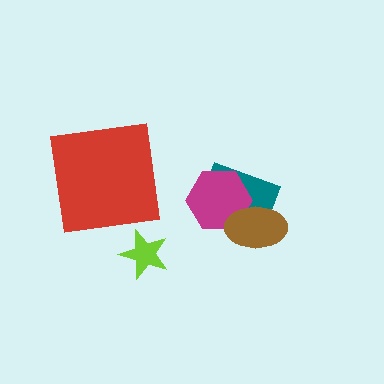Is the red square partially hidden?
No, no other shape covers it.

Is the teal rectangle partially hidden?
Yes, it is partially covered by another shape.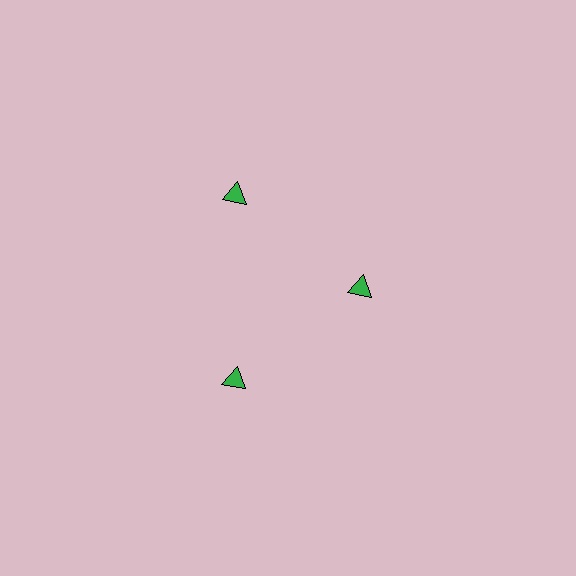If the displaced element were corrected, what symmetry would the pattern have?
It would have 3-fold rotational symmetry — the pattern would map onto itself every 120 degrees.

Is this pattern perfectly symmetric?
No. The 3 green triangles are arranged in a ring, but one element near the 3 o'clock position is pulled inward toward the center, breaking the 3-fold rotational symmetry.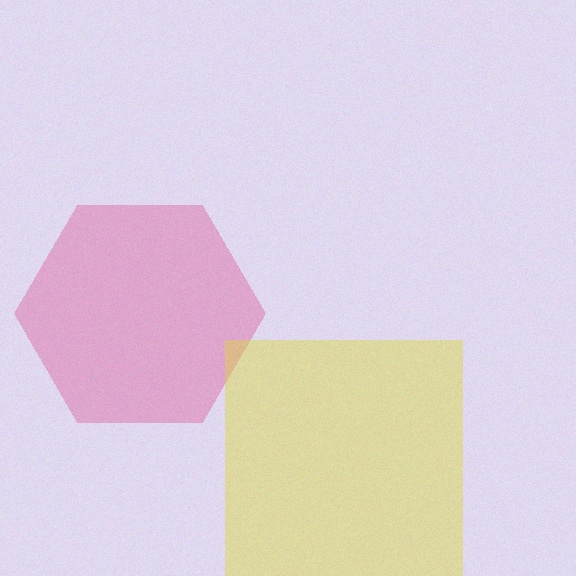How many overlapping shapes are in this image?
There are 2 overlapping shapes in the image.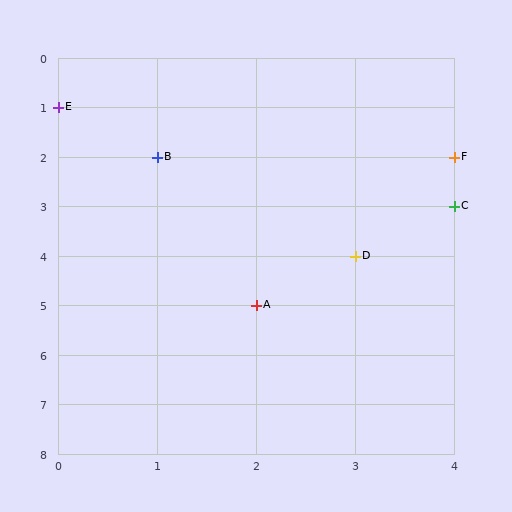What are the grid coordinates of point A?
Point A is at grid coordinates (2, 5).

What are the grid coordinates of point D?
Point D is at grid coordinates (3, 4).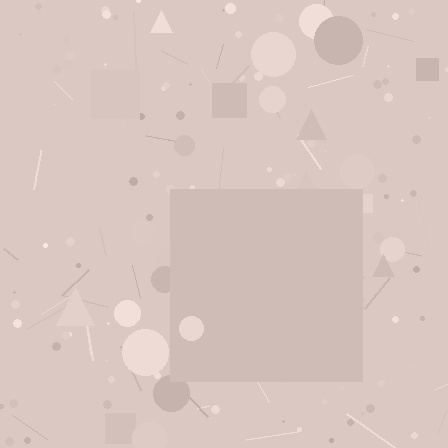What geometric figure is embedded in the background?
A square is embedded in the background.